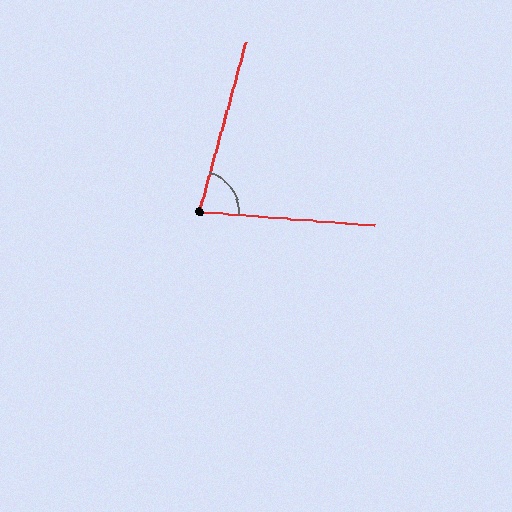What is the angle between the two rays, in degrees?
Approximately 79 degrees.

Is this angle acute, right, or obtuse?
It is acute.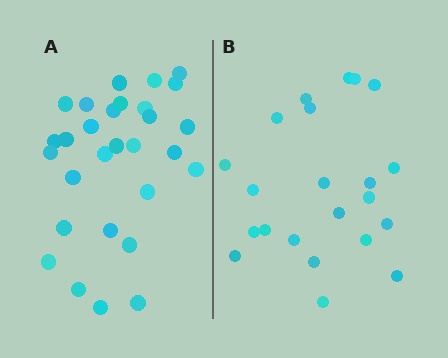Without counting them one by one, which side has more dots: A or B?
Region A (the left region) has more dots.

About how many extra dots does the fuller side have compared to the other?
Region A has roughly 8 or so more dots than region B.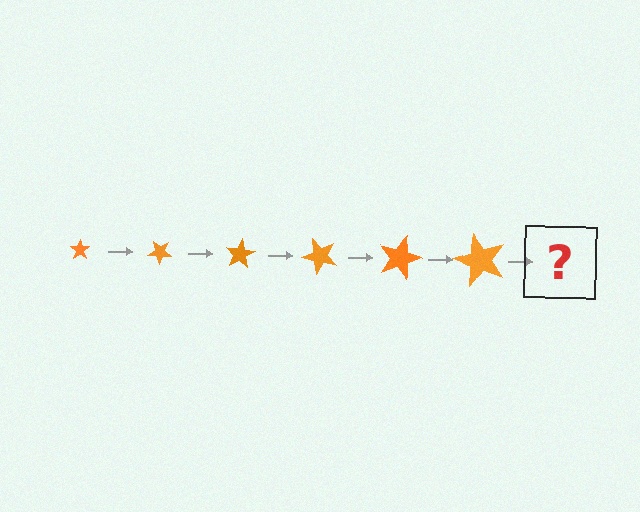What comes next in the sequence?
The next element should be a star, larger than the previous one and rotated 240 degrees from the start.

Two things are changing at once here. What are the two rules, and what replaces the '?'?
The two rules are that the star grows larger each step and it rotates 40 degrees each step. The '?' should be a star, larger than the previous one and rotated 240 degrees from the start.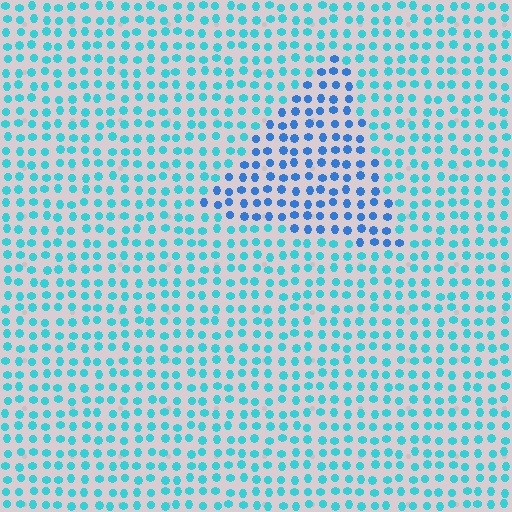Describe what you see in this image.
The image is filled with small cyan elements in a uniform arrangement. A triangle-shaped region is visible where the elements are tinted to a slightly different hue, forming a subtle color boundary.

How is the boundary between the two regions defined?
The boundary is defined purely by a slight shift in hue (about 32 degrees). Spacing, size, and orientation are identical on both sides.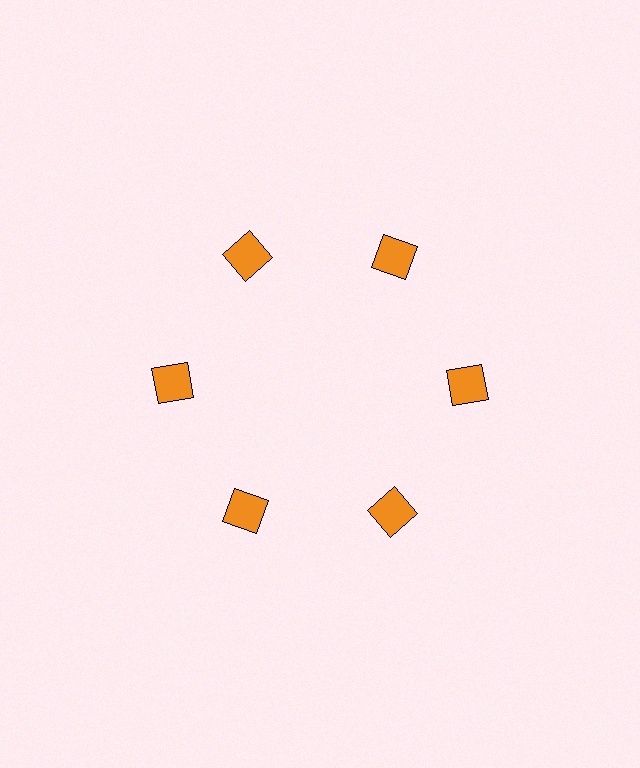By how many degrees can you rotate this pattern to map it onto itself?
The pattern maps onto itself every 60 degrees of rotation.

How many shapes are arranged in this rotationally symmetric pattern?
There are 6 shapes, arranged in 6 groups of 1.